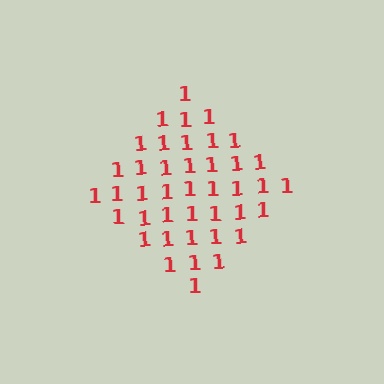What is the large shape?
The large shape is a diamond.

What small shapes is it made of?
It is made of small digit 1's.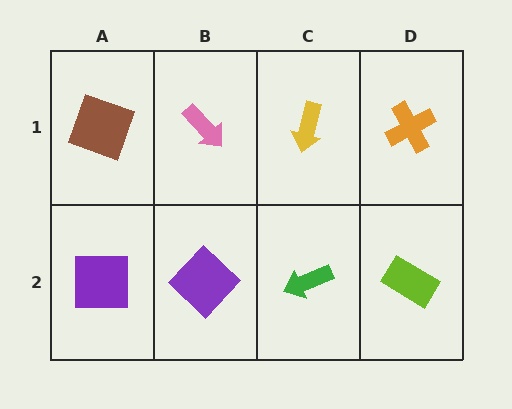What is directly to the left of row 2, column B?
A purple square.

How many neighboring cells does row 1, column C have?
3.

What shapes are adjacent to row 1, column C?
A green arrow (row 2, column C), a pink arrow (row 1, column B), an orange cross (row 1, column D).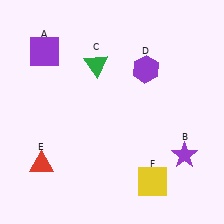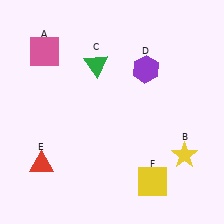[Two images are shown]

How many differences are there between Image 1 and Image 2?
There are 2 differences between the two images.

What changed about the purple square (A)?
In Image 1, A is purple. In Image 2, it changed to pink.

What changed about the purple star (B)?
In Image 1, B is purple. In Image 2, it changed to yellow.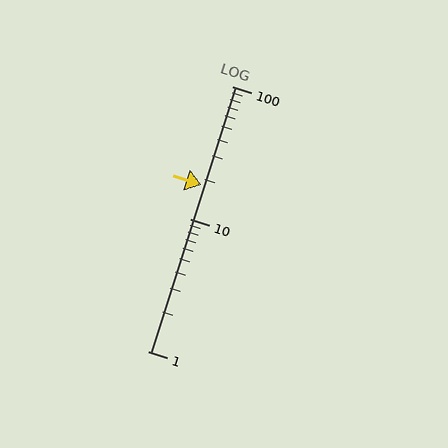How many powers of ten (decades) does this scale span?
The scale spans 2 decades, from 1 to 100.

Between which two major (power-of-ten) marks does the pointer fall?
The pointer is between 10 and 100.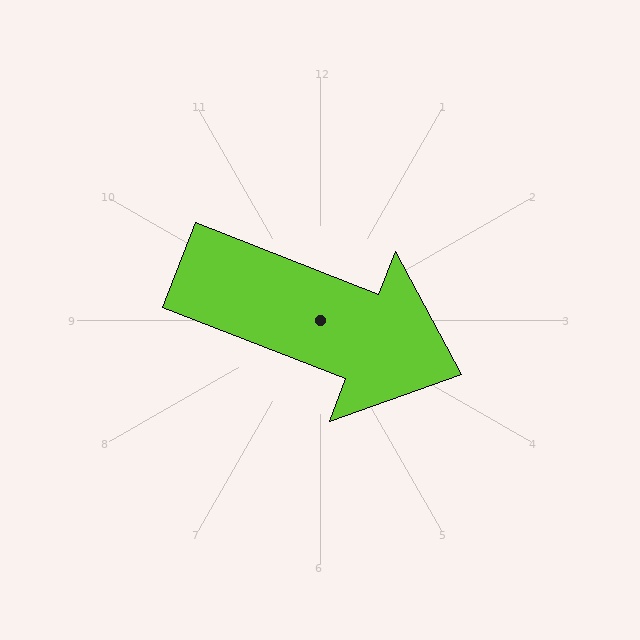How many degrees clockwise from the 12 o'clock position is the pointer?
Approximately 111 degrees.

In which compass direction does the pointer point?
East.